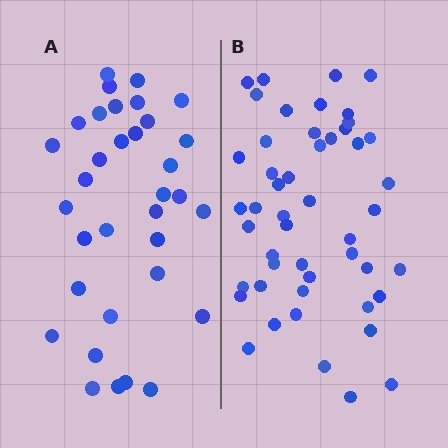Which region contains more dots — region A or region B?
Region B (the right region) has more dots.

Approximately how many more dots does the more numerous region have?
Region B has approximately 15 more dots than region A.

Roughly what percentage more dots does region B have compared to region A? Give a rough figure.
About 45% more.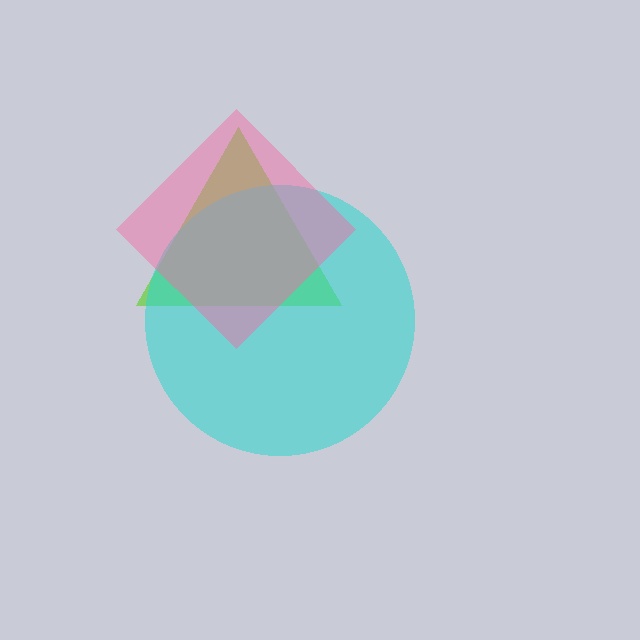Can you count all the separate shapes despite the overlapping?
Yes, there are 3 separate shapes.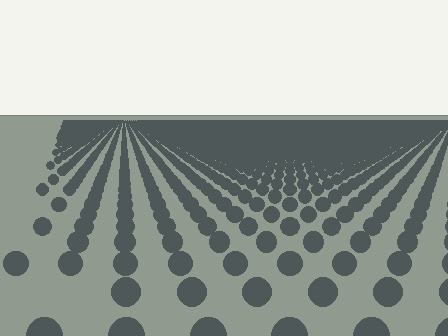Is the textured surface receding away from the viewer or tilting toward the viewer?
The surface is receding away from the viewer. Texture elements get smaller and denser toward the top.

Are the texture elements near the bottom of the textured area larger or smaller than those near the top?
Larger. Near the bottom, elements are closer to the viewer and appear at a bigger on-screen size.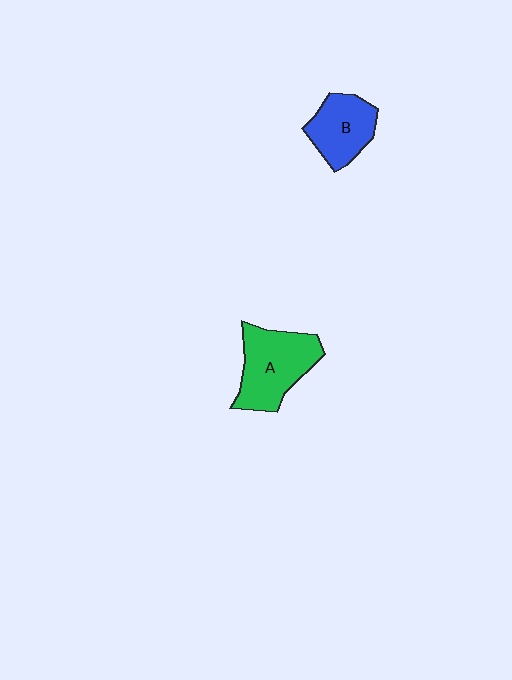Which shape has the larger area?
Shape A (green).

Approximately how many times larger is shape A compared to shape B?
Approximately 1.4 times.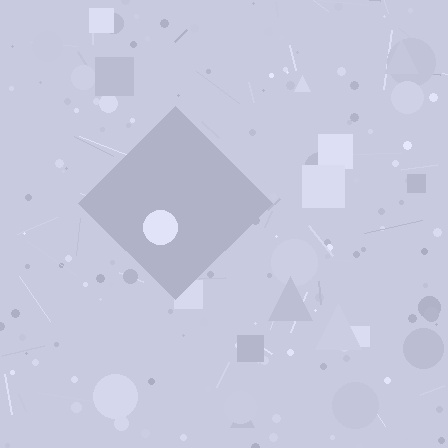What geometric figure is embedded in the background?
A diamond is embedded in the background.